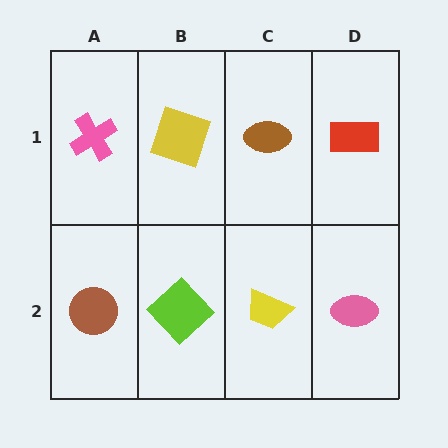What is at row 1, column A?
A pink cross.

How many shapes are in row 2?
4 shapes.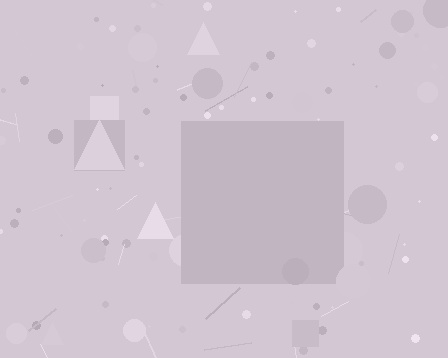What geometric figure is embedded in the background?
A square is embedded in the background.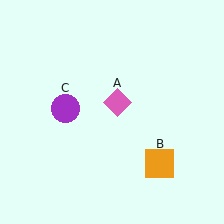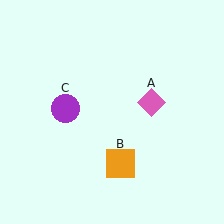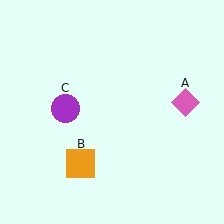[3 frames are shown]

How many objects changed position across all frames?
2 objects changed position: pink diamond (object A), orange square (object B).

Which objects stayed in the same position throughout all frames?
Purple circle (object C) remained stationary.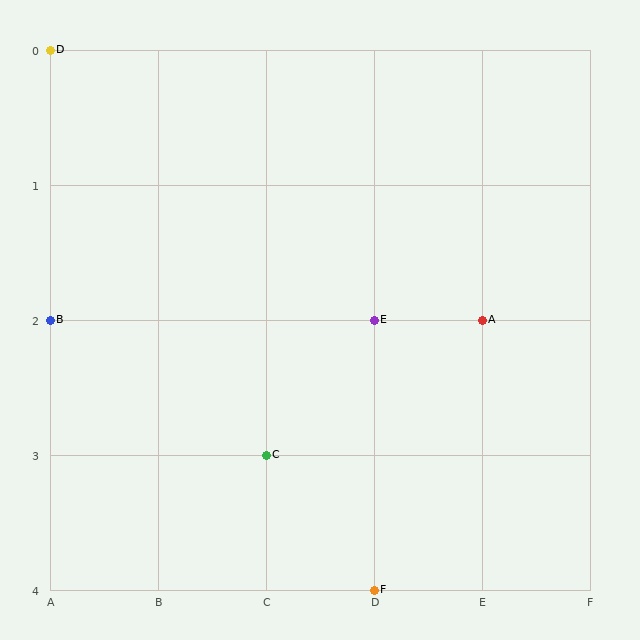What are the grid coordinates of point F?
Point F is at grid coordinates (D, 4).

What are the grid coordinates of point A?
Point A is at grid coordinates (E, 2).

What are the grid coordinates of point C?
Point C is at grid coordinates (C, 3).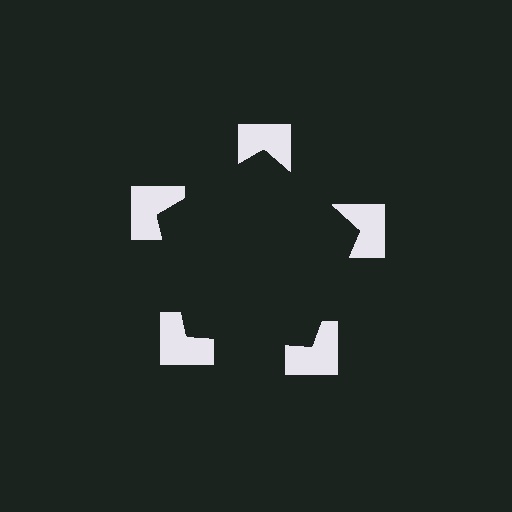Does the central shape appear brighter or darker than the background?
It typically appears slightly darker than the background, even though no actual brightness change is drawn.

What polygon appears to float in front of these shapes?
An illusory pentagon — its edges are inferred from the aligned wedge cuts in the notched squares, not physically drawn.